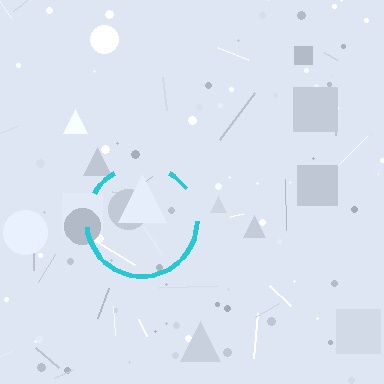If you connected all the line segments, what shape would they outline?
They would outline a circle.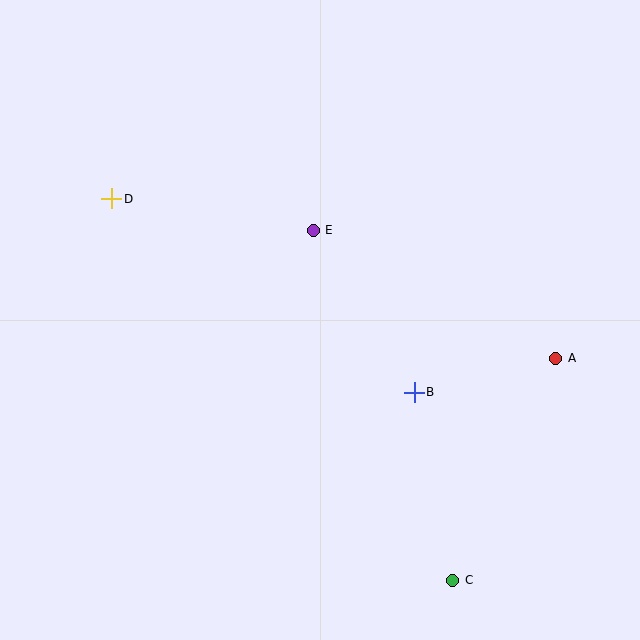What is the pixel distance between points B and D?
The distance between B and D is 359 pixels.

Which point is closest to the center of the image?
Point E at (313, 230) is closest to the center.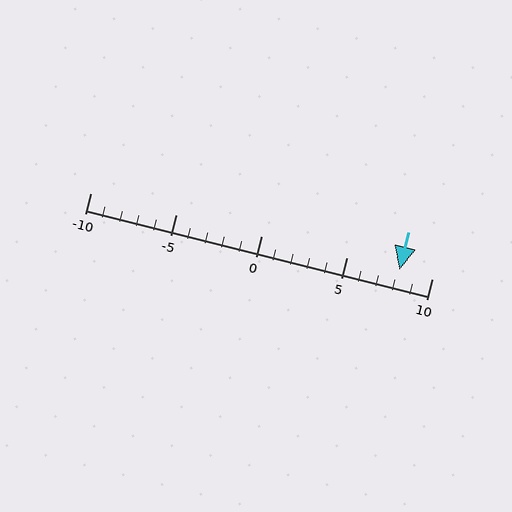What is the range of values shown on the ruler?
The ruler shows values from -10 to 10.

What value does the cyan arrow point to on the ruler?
The cyan arrow points to approximately 8.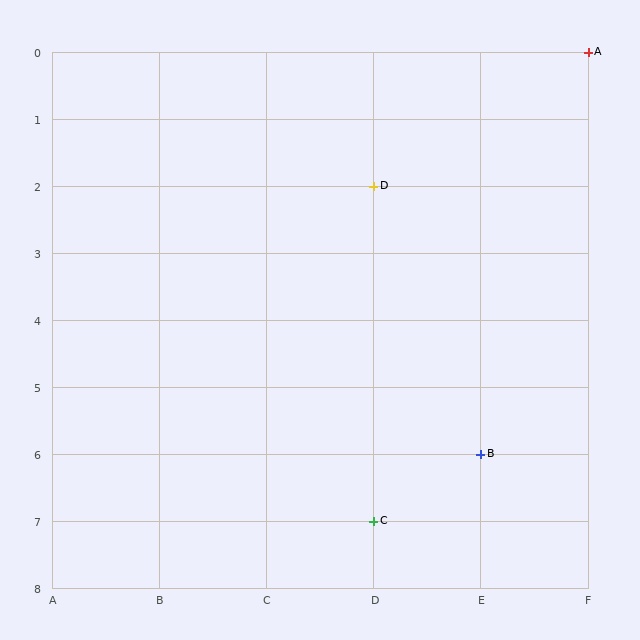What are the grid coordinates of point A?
Point A is at grid coordinates (F, 0).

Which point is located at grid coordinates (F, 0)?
Point A is at (F, 0).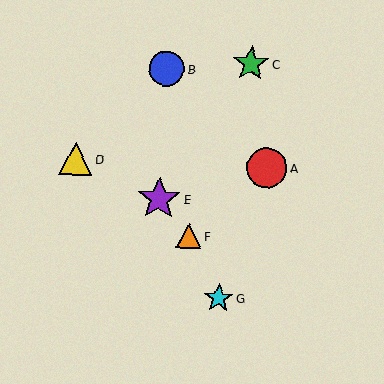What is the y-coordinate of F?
Object F is at y≈236.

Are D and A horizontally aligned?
Yes, both are at y≈159.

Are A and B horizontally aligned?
No, A is at y≈168 and B is at y≈69.